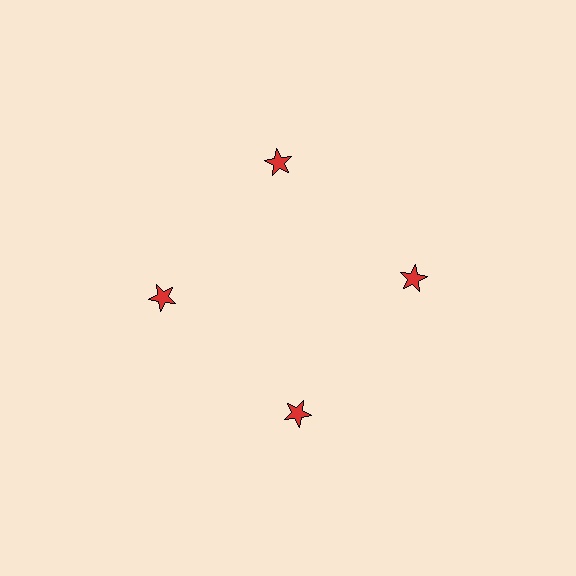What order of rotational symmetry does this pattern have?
This pattern has 4-fold rotational symmetry.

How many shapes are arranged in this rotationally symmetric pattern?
There are 4 shapes, arranged in 4 groups of 1.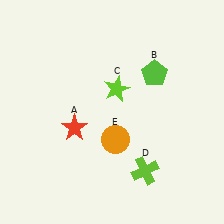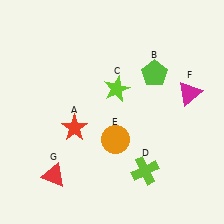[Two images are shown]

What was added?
A magenta triangle (F), a red triangle (G) were added in Image 2.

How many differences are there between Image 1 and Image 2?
There are 2 differences between the two images.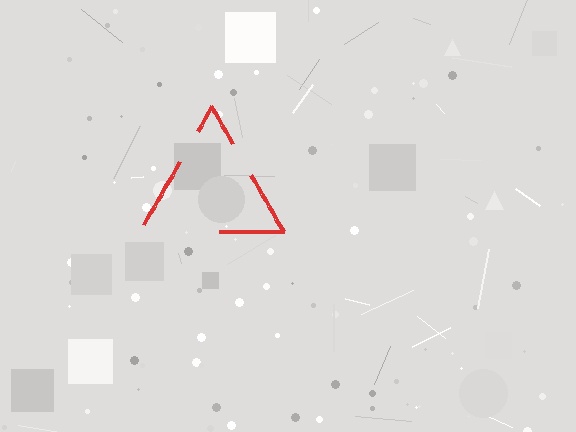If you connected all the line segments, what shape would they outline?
They would outline a triangle.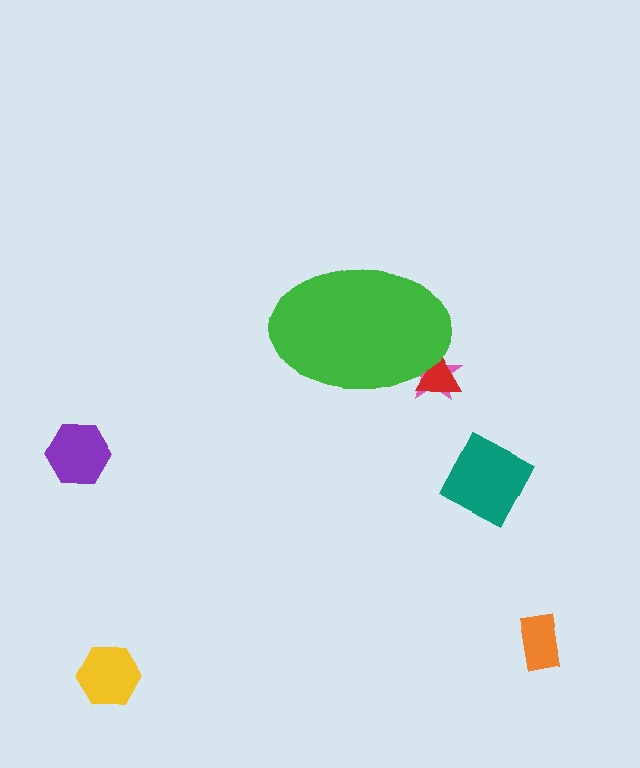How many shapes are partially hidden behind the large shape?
2 shapes are partially hidden.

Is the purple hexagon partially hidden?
No, the purple hexagon is fully visible.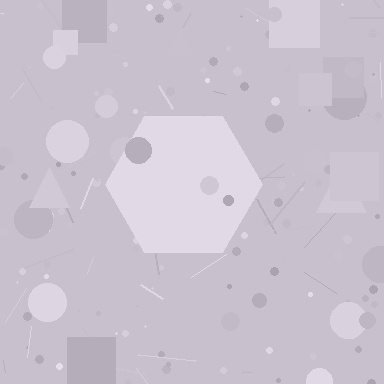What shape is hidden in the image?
A hexagon is hidden in the image.